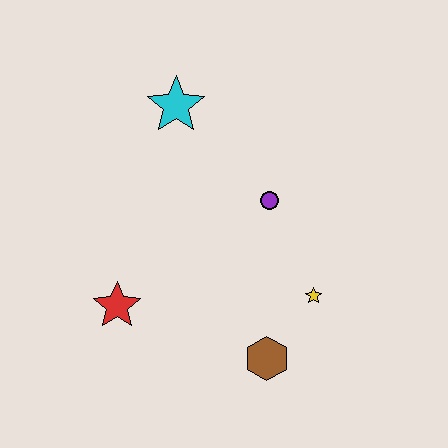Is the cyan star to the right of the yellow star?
No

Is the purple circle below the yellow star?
No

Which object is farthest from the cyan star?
The brown hexagon is farthest from the cyan star.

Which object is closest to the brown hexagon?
The yellow star is closest to the brown hexagon.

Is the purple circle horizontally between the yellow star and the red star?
Yes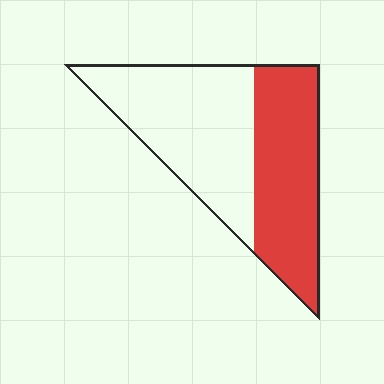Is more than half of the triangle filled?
No.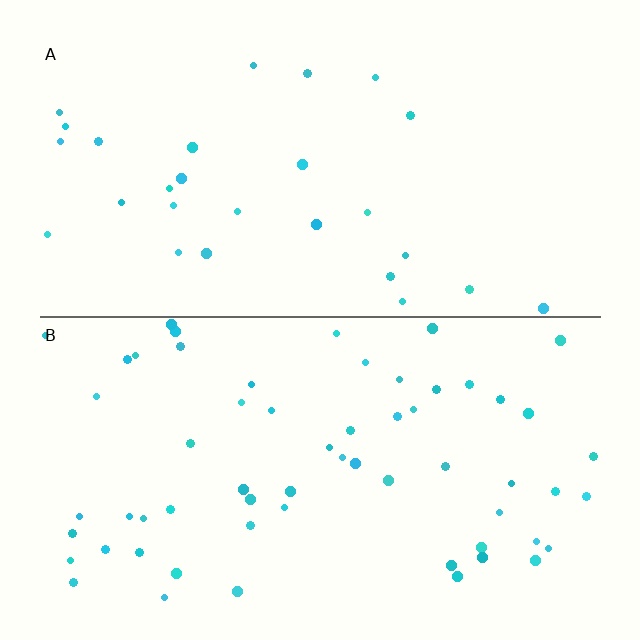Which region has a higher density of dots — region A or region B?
B (the bottom).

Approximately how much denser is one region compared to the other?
Approximately 2.2× — region B over region A.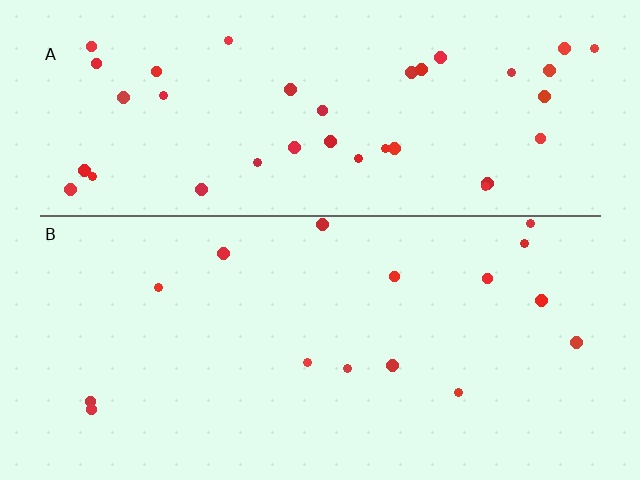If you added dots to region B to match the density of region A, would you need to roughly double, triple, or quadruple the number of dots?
Approximately triple.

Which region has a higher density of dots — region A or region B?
A (the top).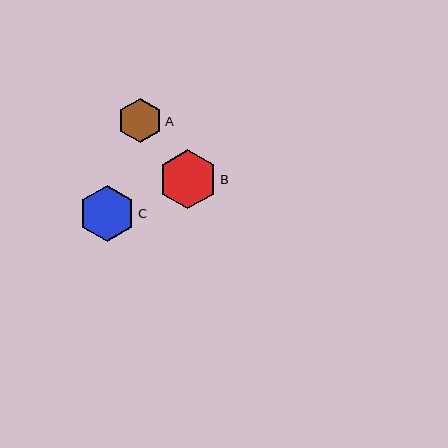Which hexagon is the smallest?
Hexagon A is the smallest with a size of approximately 44 pixels.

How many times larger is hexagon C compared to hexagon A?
Hexagon C is approximately 1.3 times the size of hexagon A.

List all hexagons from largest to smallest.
From largest to smallest: B, C, A.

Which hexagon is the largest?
Hexagon B is the largest with a size of approximately 59 pixels.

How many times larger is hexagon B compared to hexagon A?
Hexagon B is approximately 1.3 times the size of hexagon A.